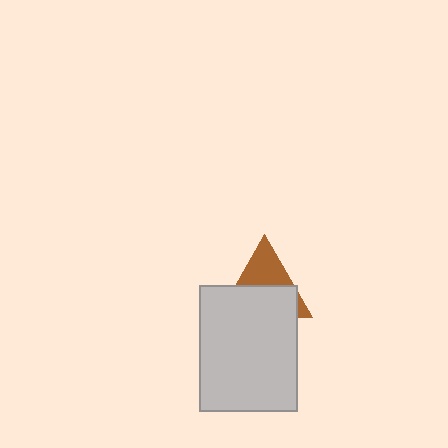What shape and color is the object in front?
The object in front is a light gray rectangle.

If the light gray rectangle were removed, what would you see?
You would see the complete brown triangle.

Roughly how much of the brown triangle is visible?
A small part of it is visible (roughly 43%).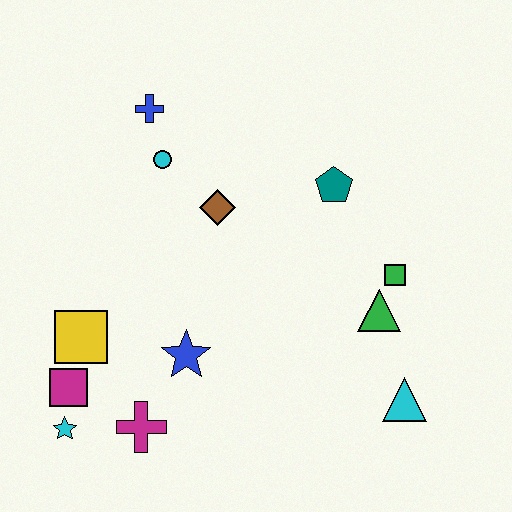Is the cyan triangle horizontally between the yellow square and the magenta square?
No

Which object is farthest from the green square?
The cyan star is farthest from the green square.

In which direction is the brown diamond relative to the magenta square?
The brown diamond is above the magenta square.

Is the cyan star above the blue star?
No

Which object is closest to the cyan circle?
The blue cross is closest to the cyan circle.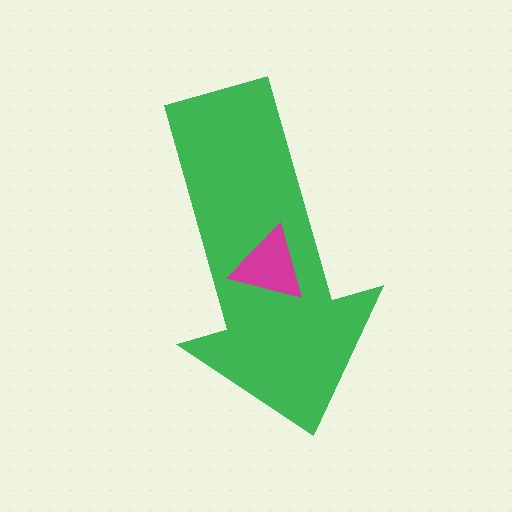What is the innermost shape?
The magenta triangle.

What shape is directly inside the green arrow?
The magenta triangle.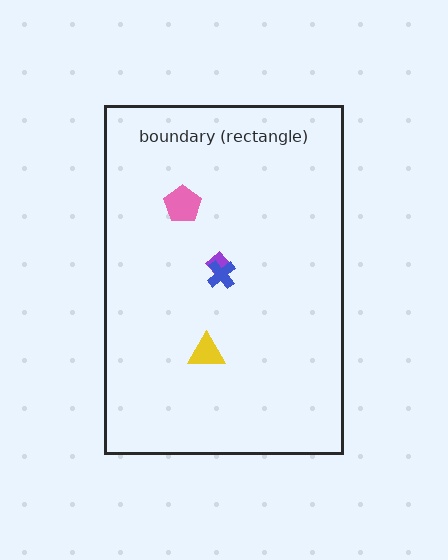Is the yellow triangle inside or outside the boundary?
Inside.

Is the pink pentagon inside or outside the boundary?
Inside.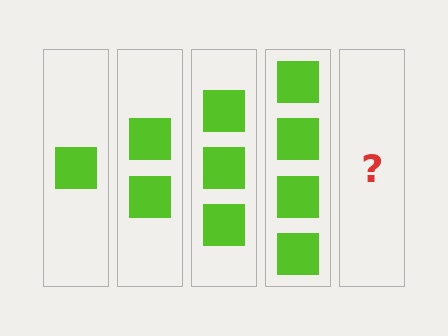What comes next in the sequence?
The next element should be 5 squares.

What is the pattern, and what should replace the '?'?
The pattern is that each step adds one more square. The '?' should be 5 squares.